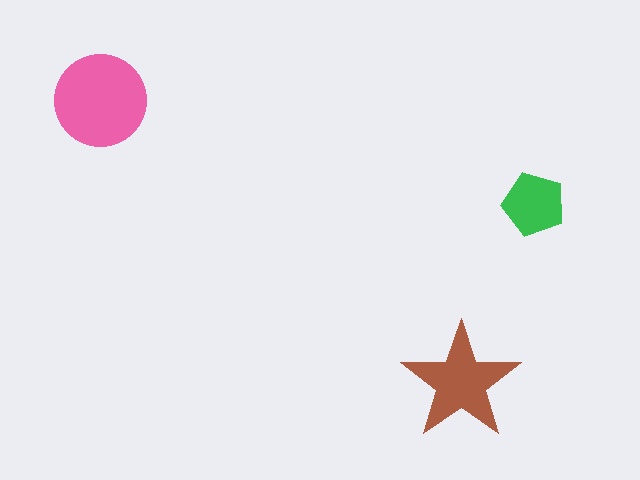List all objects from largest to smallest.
The pink circle, the brown star, the green pentagon.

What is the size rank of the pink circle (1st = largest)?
1st.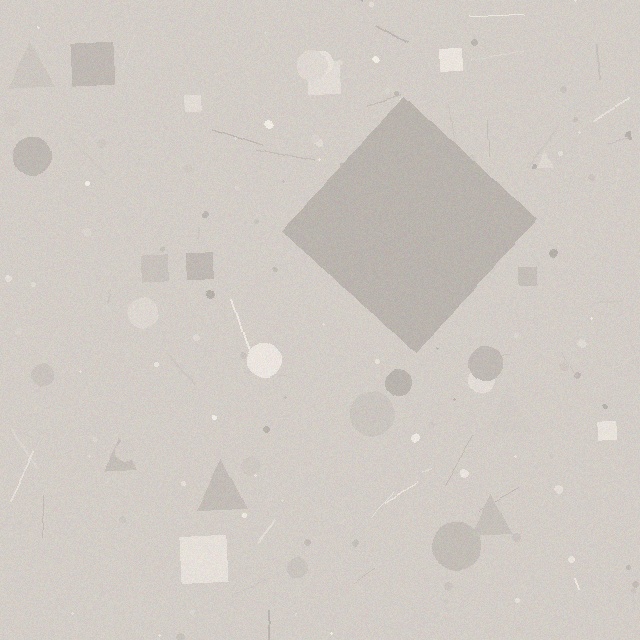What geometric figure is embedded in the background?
A diamond is embedded in the background.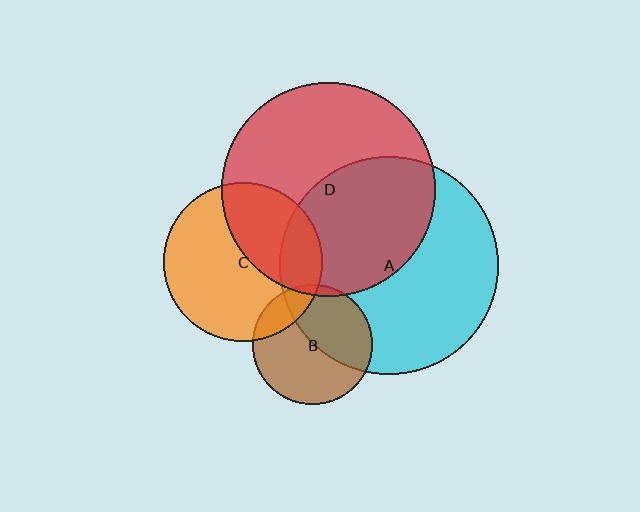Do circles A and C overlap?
Yes.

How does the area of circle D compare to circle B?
Approximately 3.2 times.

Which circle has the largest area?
Circle A (cyan).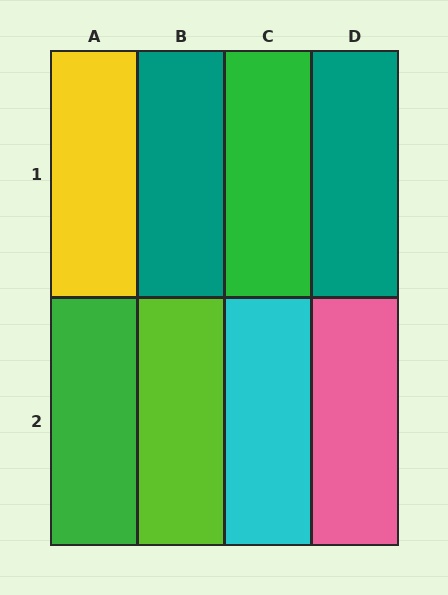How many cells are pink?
1 cell is pink.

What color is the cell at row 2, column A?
Green.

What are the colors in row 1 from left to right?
Yellow, teal, green, teal.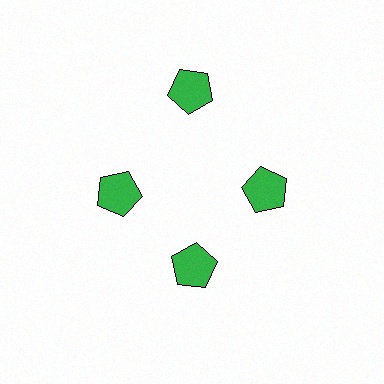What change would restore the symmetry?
The symmetry would be restored by moving it inward, back onto the ring so that all 4 pentagons sit at equal angles and equal distance from the center.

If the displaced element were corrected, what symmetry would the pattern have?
It would have 4-fold rotational symmetry — the pattern would map onto itself every 90 degrees.